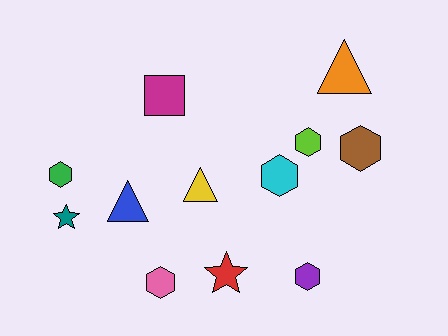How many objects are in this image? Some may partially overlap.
There are 12 objects.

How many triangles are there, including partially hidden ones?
There are 3 triangles.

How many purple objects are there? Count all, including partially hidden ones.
There is 1 purple object.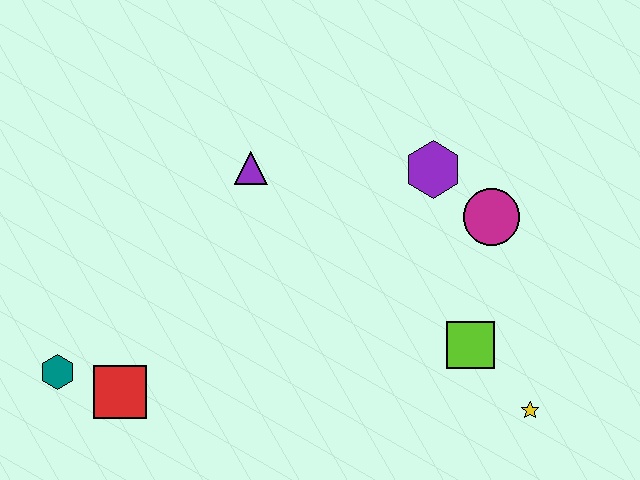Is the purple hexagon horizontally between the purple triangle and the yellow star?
Yes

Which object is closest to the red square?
The teal hexagon is closest to the red square.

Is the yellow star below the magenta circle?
Yes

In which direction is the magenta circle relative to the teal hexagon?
The magenta circle is to the right of the teal hexagon.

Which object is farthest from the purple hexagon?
The teal hexagon is farthest from the purple hexagon.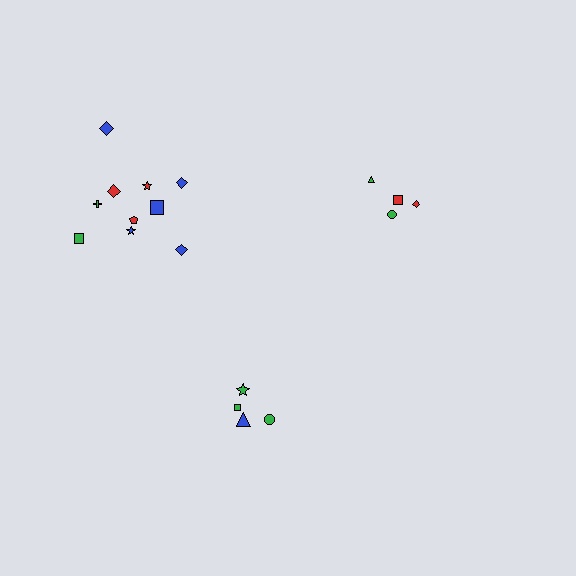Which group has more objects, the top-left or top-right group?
The top-left group.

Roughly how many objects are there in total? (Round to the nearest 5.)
Roughly 20 objects in total.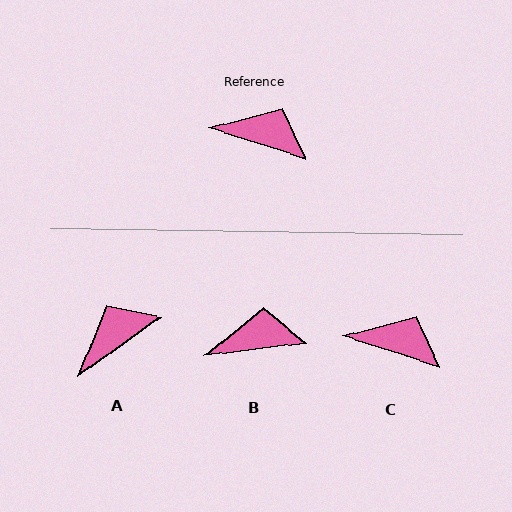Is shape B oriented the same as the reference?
No, it is off by about 25 degrees.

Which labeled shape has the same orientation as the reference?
C.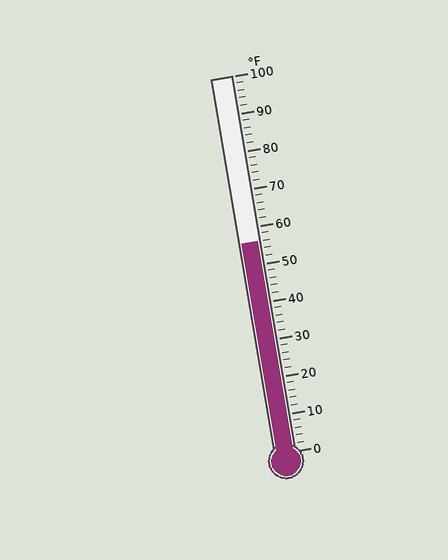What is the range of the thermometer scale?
The thermometer scale ranges from 0°F to 100°F.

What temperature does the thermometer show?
The thermometer shows approximately 56°F.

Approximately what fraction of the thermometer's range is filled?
The thermometer is filled to approximately 55% of its range.